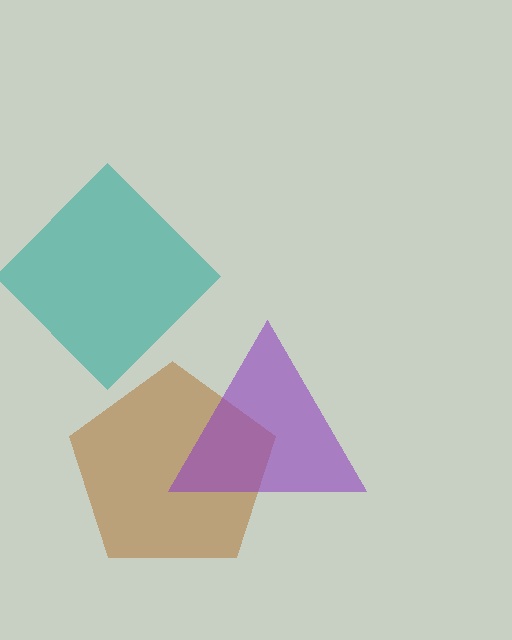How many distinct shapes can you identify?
There are 3 distinct shapes: a teal diamond, a brown pentagon, a purple triangle.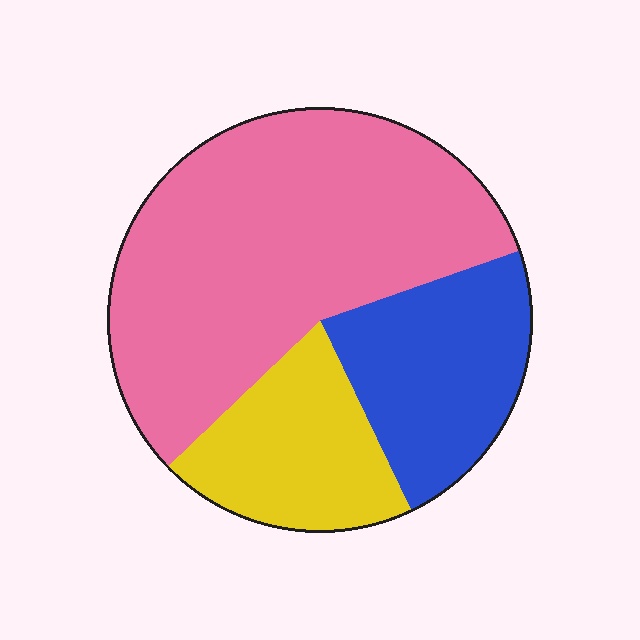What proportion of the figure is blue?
Blue covers about 25% of the figure.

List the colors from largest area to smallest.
From largest to smallest: pink, blue, yellow.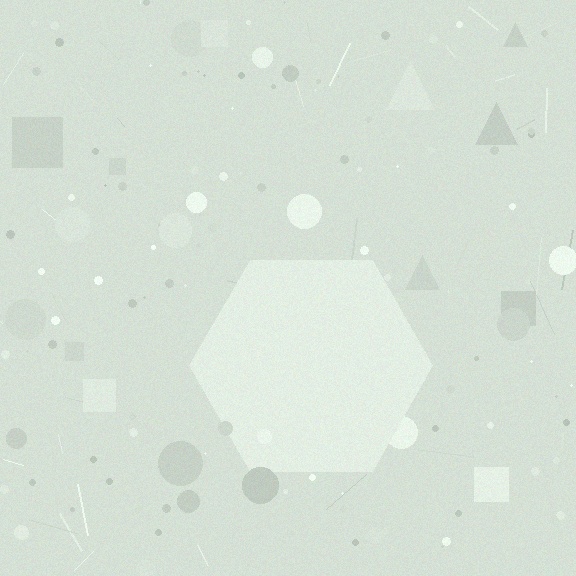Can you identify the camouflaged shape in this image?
The camouflaged shape is a hexagon.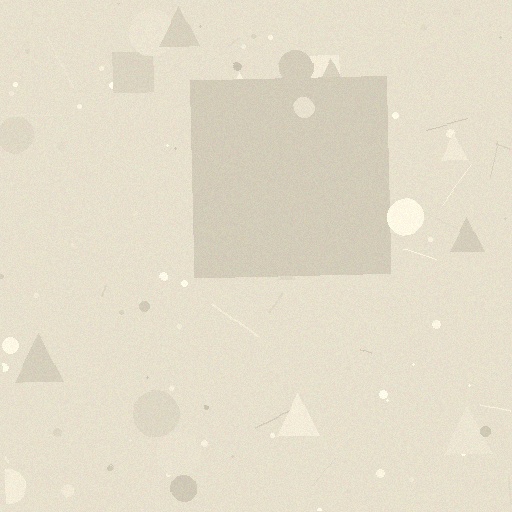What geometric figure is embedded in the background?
A square is embedded in the background.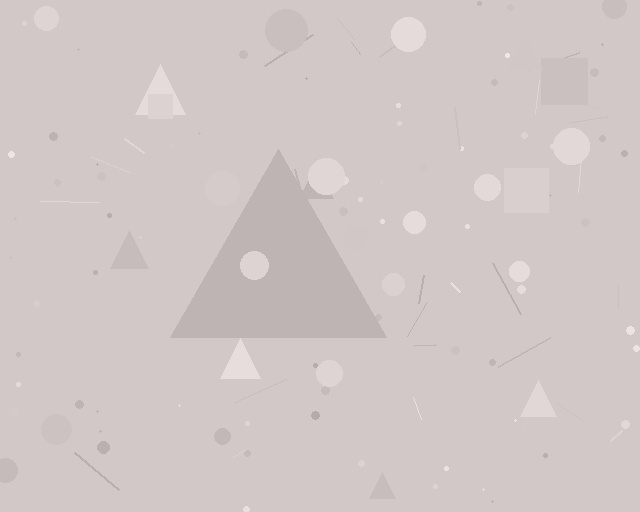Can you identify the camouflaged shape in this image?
The camouflaged shape is a triangle.